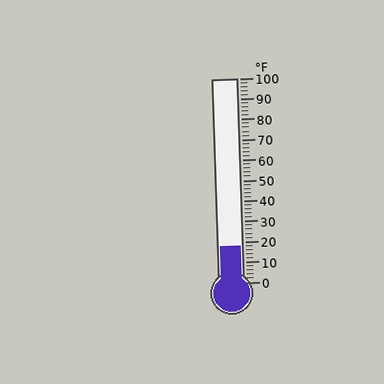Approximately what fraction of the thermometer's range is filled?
The thermometer is filled to approximately 20% of its range.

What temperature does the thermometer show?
The thermometer shows approximately 18°F.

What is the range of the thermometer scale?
The thermometer scale ranges from 0°F to 100°F.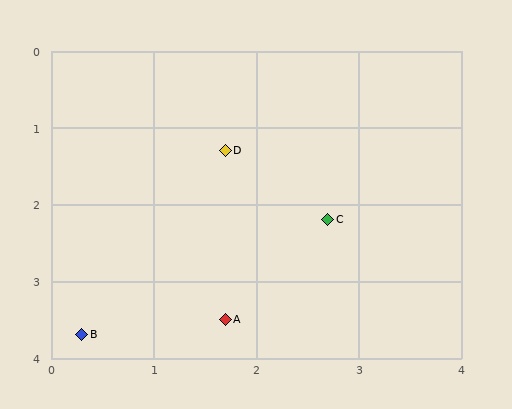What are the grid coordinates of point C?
Point C is at approximately (2.7, 2.2).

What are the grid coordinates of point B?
Point B is at approximately (0.3, 3.7).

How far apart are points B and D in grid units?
Points B and D are about 2.8 grid units apart.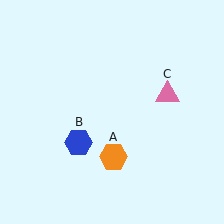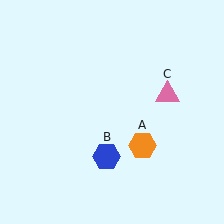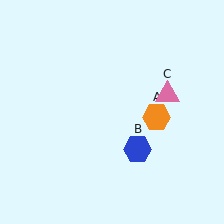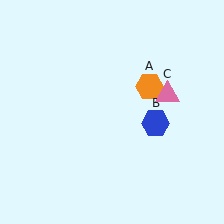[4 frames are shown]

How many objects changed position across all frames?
2 objects changed position: orange hexagon (object A), blue hexagon (object B).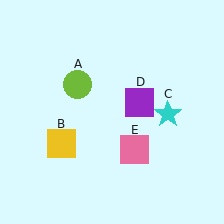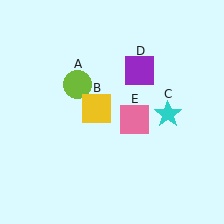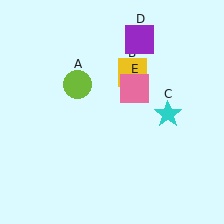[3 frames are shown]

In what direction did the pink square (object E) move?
The pink square (object E) moved up.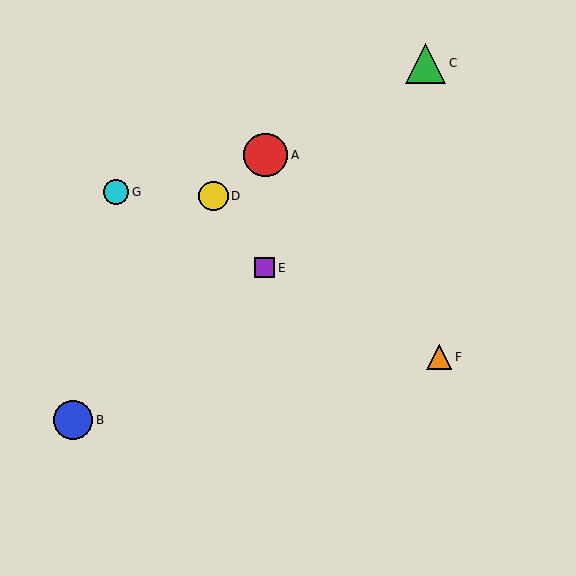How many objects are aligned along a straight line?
3 objects (E, F, G) are aligned along a straight line.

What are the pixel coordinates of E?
Object E is at (265, 268).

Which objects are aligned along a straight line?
Objects E, F, G are aligned along a straight line.